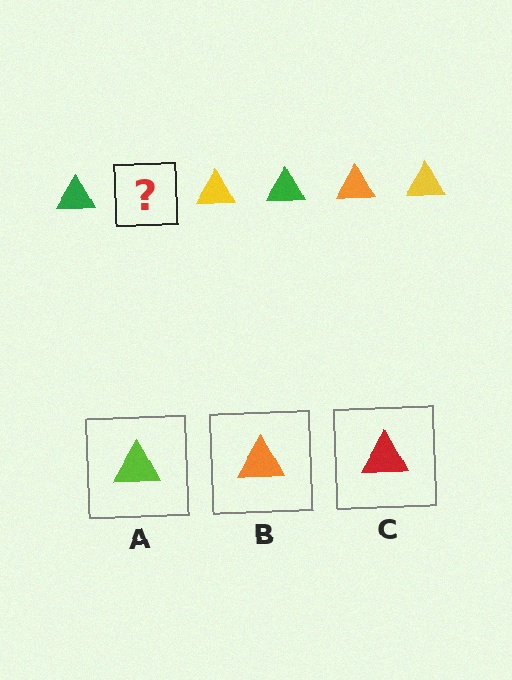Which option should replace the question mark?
Option B.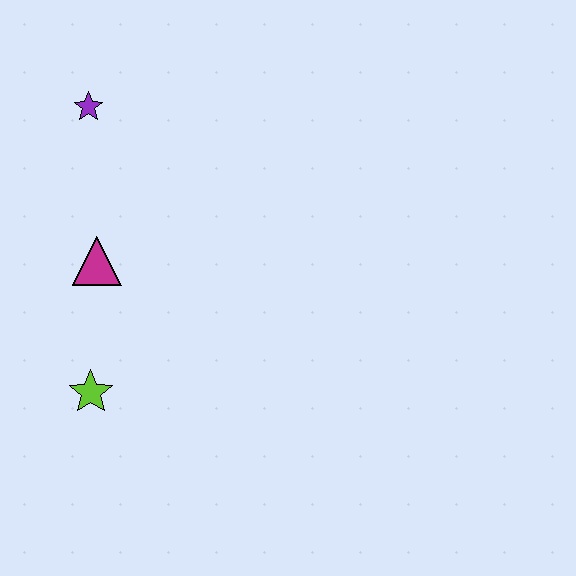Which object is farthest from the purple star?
The lime star is farthest from the purple star.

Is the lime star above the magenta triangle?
No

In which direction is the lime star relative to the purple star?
The lime star is below the purple star.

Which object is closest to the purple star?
The magenta triangle is closest to the purple star.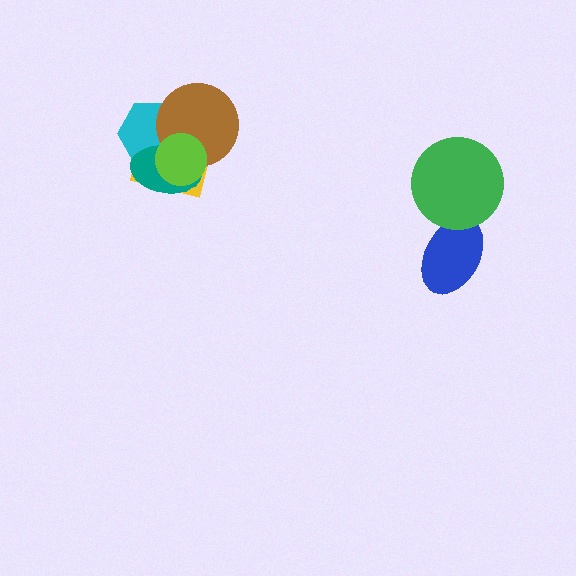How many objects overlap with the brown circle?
4 objects overlap with the brown circle.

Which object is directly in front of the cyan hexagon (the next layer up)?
The brown circle is directly in front of the cyan hexagon.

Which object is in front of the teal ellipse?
The lime circle is in front of the teal ellipse.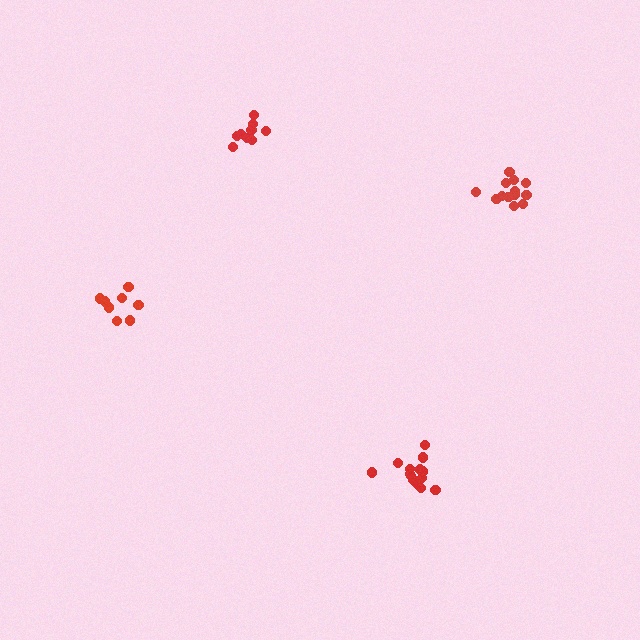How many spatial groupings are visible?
There are 4 spatial groupings.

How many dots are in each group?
Group 1: 9 dots, Group 2: 13 dots, Group 3: 14 dots, Group 4: 8 dots (44 total).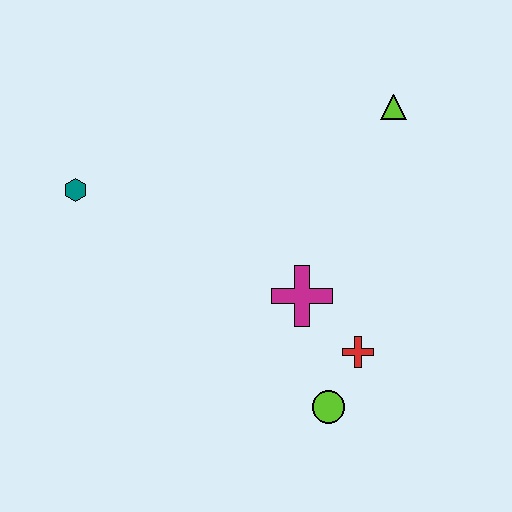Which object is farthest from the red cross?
The teal hexagon is farthest from the red cross.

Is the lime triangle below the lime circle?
No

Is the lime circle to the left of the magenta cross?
No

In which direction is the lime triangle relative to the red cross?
The lime triangle is above the red cross.